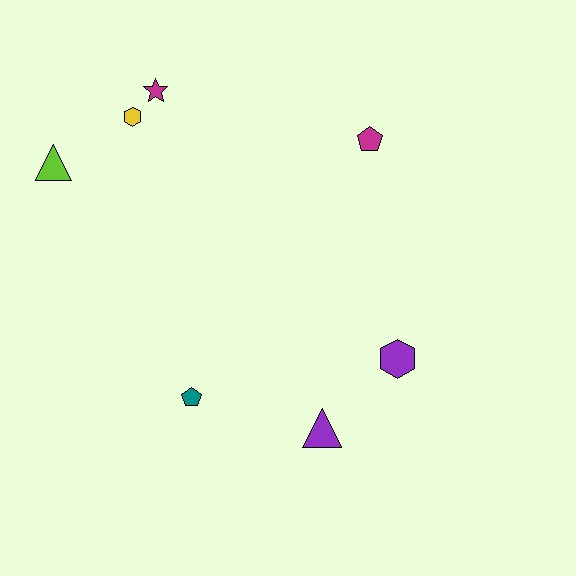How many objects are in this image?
There are 7 objects.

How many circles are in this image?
There are no circles.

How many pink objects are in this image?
There are no pink objects.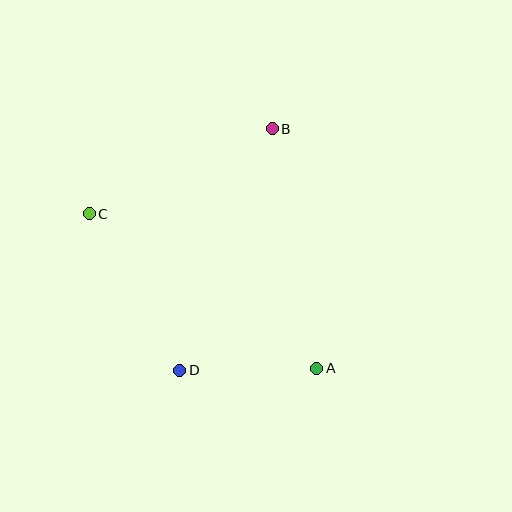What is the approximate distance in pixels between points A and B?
The distance between A and B is approximately 244 pixels.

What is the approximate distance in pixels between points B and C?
The distance between B and C is approximately 202 pixels.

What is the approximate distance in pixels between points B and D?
The distance between B and D is approximately 259 pixels.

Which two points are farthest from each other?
Points A and C are farthest from each other.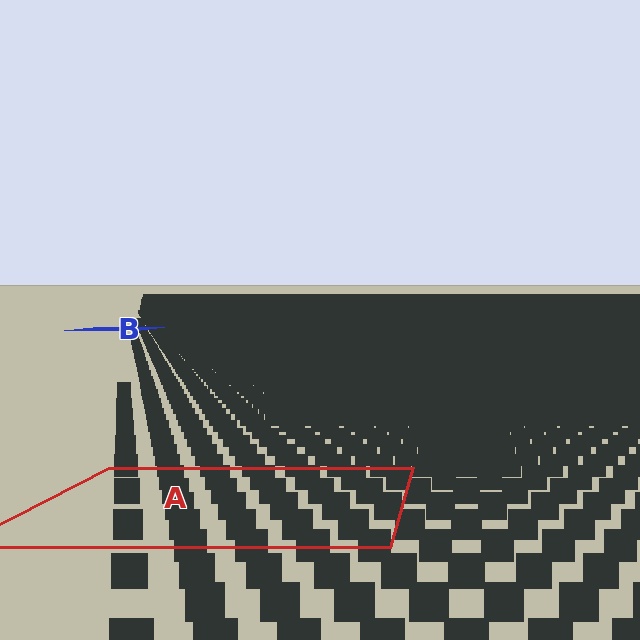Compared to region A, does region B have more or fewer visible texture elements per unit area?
Region B has more texture elements per unit area — they are packed more densely because it is farther away.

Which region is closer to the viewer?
Region A is closer. The texture elements there are larger and more spread out.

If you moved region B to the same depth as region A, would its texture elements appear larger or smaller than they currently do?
They would appear larger. At a closer depth, the same texture elements are projected at a bigger on-screen size.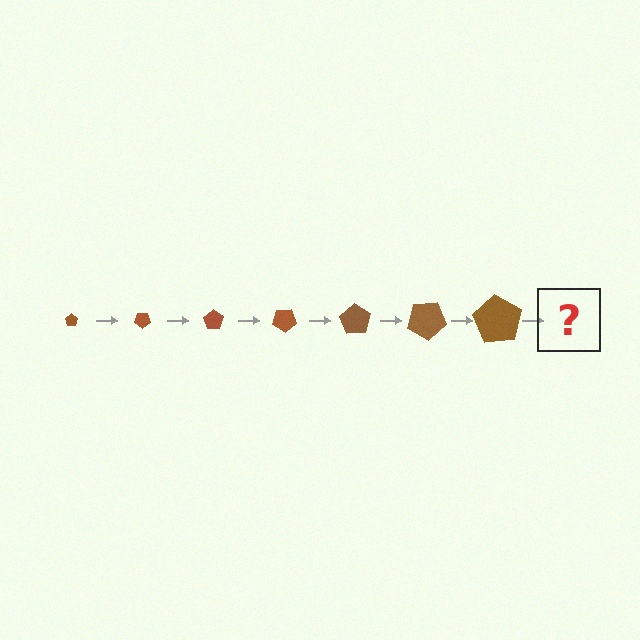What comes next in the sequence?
The next element should be a pentagon, larger than the previous one and rotated 245 degrees from the start.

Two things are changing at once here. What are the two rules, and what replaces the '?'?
The two rules are that the pentagon grows larger each step and it rotates 35 degrees each step. The '?' should be a pentagon, larger than the previous one and rotated 245 degrees from the start.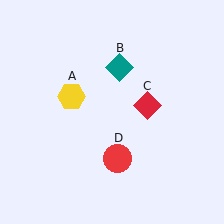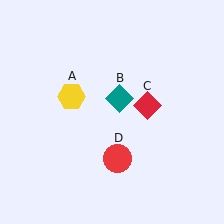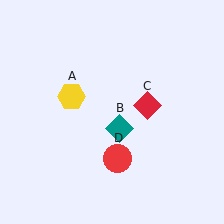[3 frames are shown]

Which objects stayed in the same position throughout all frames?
Yellow hexagon (object A) and red diamond (object C) and red circle (object D) remained stationary.